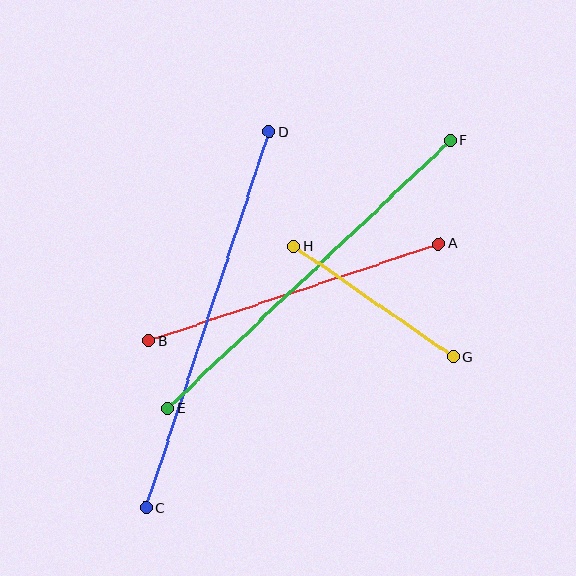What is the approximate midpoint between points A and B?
The midpoint is at approximately (294, 293) pixels.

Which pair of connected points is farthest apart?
Points C and D are farthest apart.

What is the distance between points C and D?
The distance is approximately 396 pixels.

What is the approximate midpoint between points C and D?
The midpoint is at approximately (208, 320) pixels.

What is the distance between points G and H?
The distance is approximately 194 pixels.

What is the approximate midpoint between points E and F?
The midpoint is at approximately (309, 274) pixels.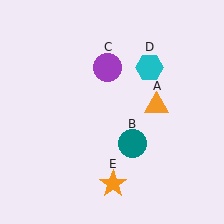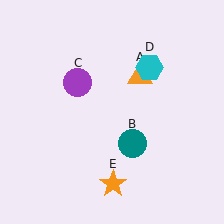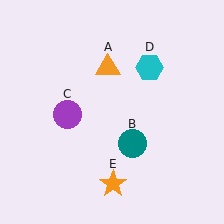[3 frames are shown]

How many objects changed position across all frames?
2 objects changed position: orange triangle (object A), purple circle (object C).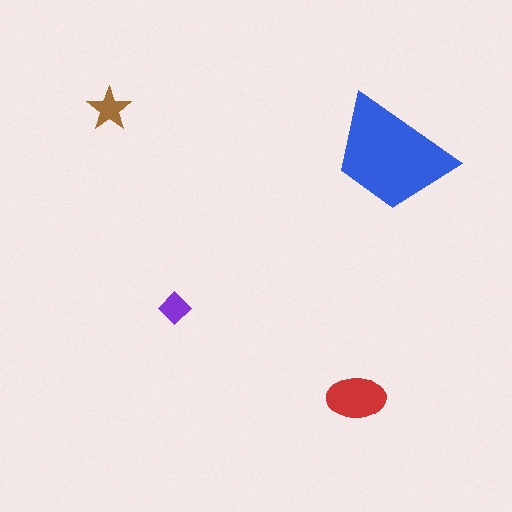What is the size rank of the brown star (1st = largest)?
3rd.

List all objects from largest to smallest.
The blue trapezoid, the red ellipse, the brown star, the purple diamond.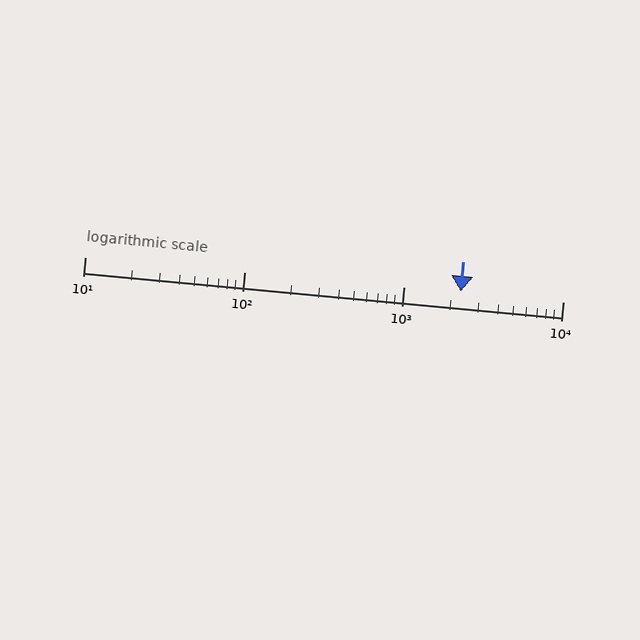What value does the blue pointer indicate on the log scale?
The pointer indicates approximately 2300.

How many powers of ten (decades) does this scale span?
The scale spans 3 decades, from 10 to 10000.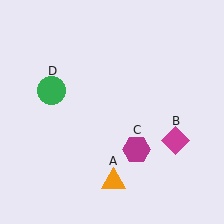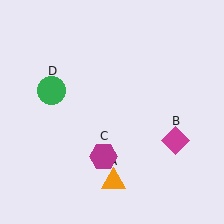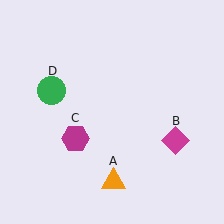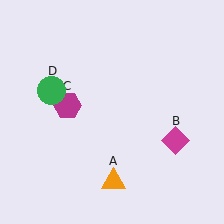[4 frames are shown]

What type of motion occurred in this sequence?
The magenta hexagon (object C) rotated clockwise around the center of the scene.